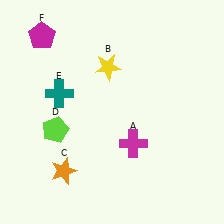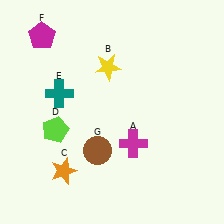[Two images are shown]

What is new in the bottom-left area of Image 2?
A brown circle (G) was added in the bottom-left area of Image 2.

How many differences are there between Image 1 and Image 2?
There is 1 difference between the two images.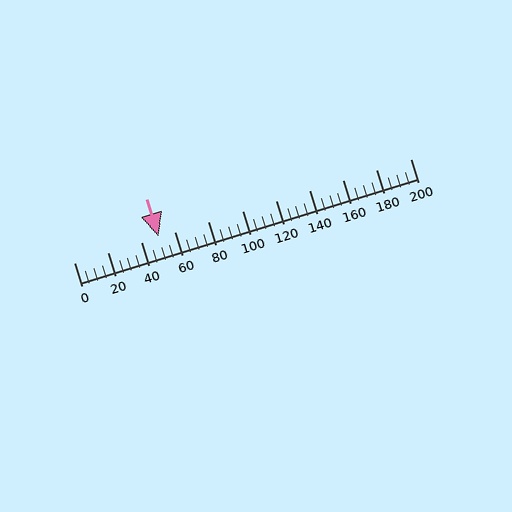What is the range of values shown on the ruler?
The ruler shows values from 0 to 200.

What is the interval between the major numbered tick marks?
The major tick marks are spaced 20 units apart.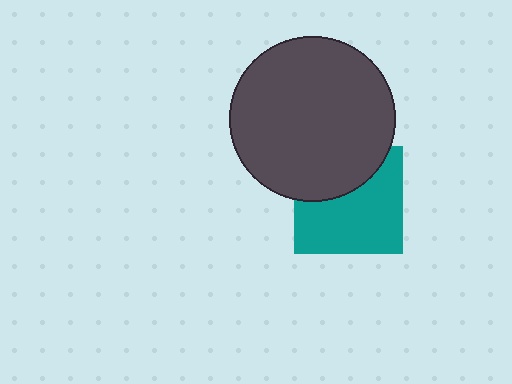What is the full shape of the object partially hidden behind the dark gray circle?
The partially hidden object is a teal square.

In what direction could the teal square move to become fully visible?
The teal square could move down. That would shift it out from behind the dark gray circle entirely.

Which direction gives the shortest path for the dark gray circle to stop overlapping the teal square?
Moving up gives the shortest separation.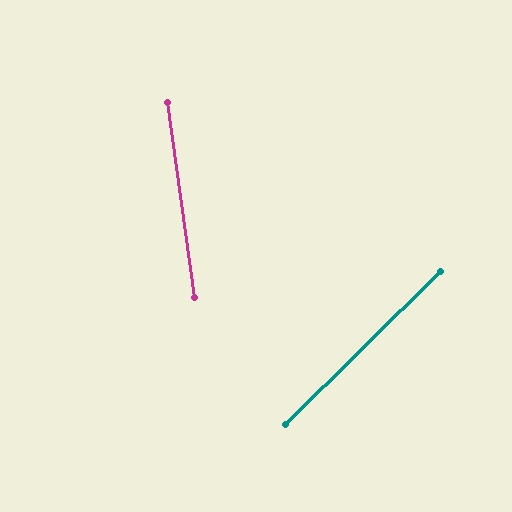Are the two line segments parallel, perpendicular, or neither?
Neither parallel nor perpendicular — they differ by about 53°.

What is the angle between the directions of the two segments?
Approximately 53 degrees.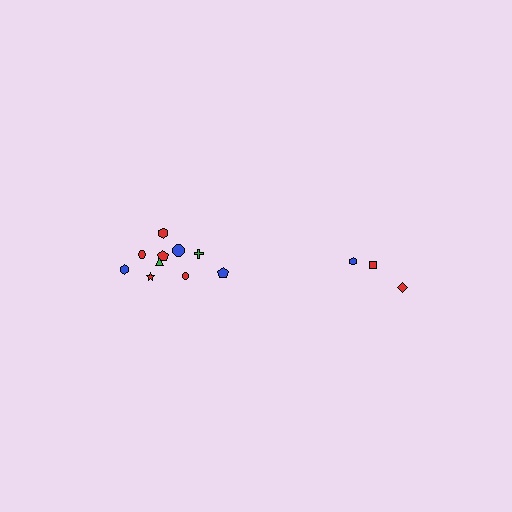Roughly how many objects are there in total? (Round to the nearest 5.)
Roughly 15 objects in total.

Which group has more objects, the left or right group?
The left group.